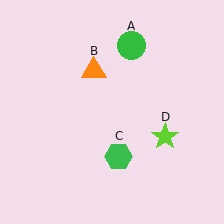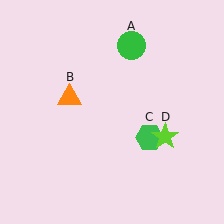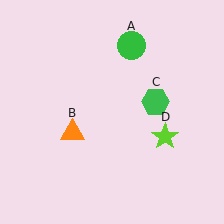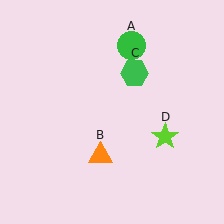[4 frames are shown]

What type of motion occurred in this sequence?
The orange triangle (object B), green hexagon (object C) rotated counterclockwise around the center of the scene.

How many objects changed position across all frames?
2 objects changed position: orange triangle (object B), green hexagon (object C).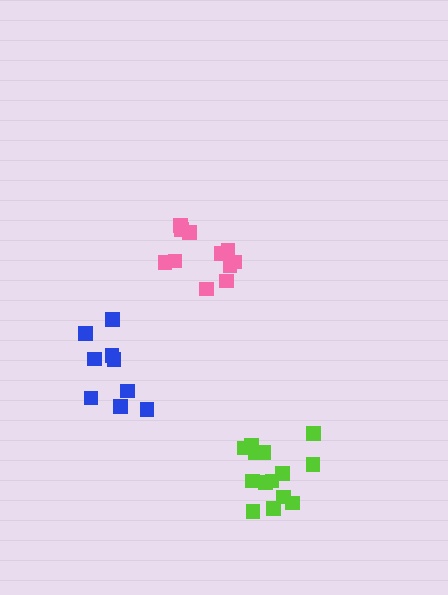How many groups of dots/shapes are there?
There are 3 groups.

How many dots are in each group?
Group 1: 9 dots, Group 2: 14 dots, Group 3: 11 dots (34 total).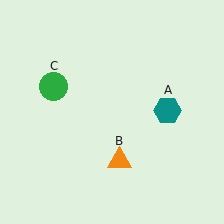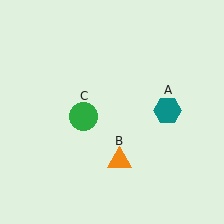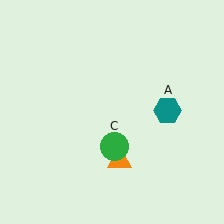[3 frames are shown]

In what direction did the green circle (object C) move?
The green circle (object C) moved down and to the right.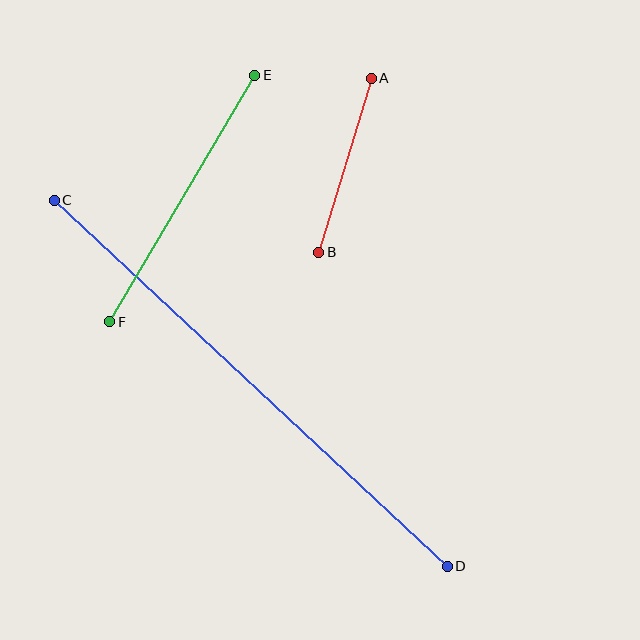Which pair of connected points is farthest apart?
Points C and D are farthest apart.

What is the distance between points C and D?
The distance is approximately 537 pixels.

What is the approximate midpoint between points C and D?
The midpoint is at approximately (251, 383) pixels.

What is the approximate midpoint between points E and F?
The midpoint is at approximately (182, 198) pixels.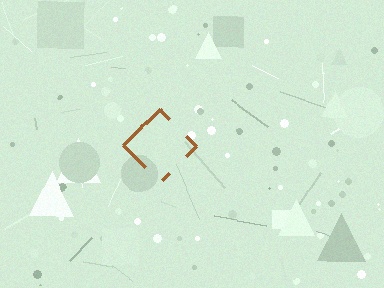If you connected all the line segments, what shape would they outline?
They would outline a diamond.